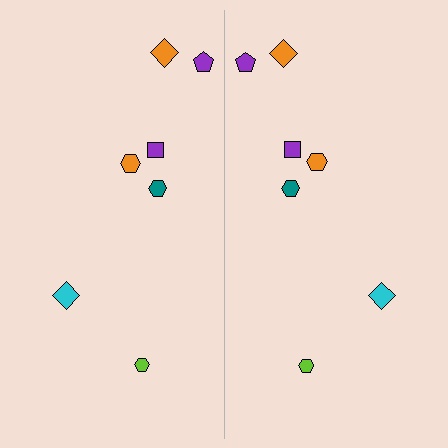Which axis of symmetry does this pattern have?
The pattern has a vertical axis of symmetry running through the center of the image.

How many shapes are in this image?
There are 14 shapes in this image.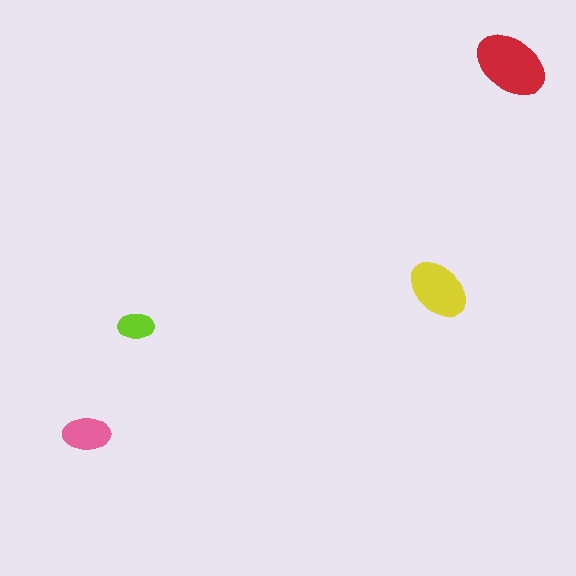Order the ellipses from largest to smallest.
the red one, the yellow one, the pink one, the lime one.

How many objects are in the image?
There are 4 objects in the image.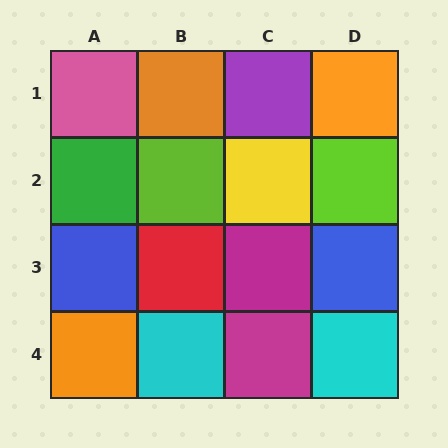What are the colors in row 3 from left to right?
Blue, red, magenta, blue.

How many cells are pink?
1 cell is pink.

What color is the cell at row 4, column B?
Cyan.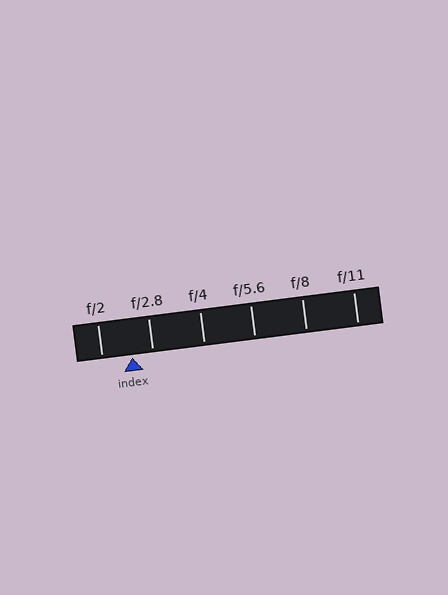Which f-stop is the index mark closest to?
The index mark is closest to f/2.8.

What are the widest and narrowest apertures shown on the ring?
The widest aperture shown is f/2 and the narrowest is f/11.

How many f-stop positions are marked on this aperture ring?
There are 6 f-stop positions marked.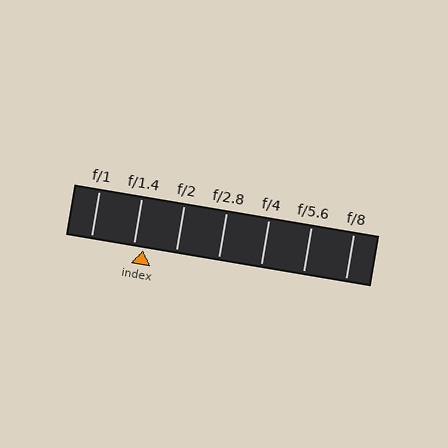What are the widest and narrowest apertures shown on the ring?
The widest aperture shown is f/1 and the narrowest is f/8.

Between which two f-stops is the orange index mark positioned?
The index mark is between f/1.4 and f/2.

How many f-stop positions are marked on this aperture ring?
There are 7 f-stop positions marked.